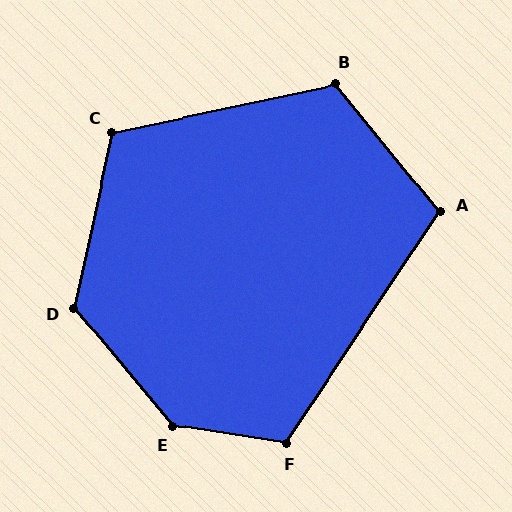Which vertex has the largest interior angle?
E, at approximately 138 degrees.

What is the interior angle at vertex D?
Approximately 128 degrees (obtuse).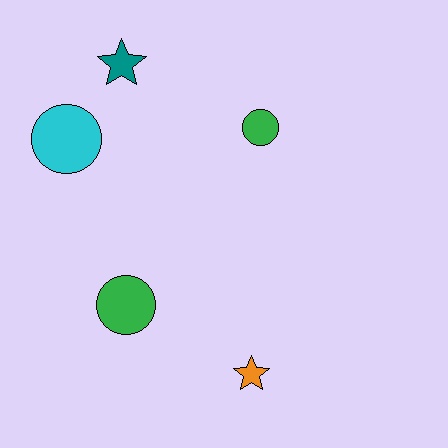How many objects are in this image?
There are 5 objects.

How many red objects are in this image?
There are no red objects.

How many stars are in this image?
There are 2 stars.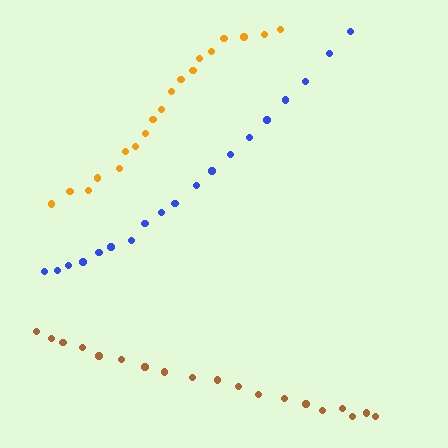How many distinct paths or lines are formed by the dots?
There are 3 distinct paths.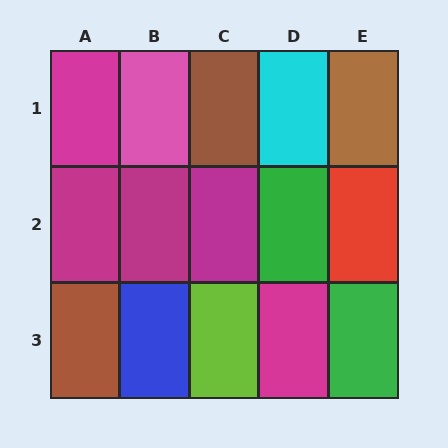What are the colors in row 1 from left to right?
Magenta, pink, brown, cyan, brown.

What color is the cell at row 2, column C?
Magenta.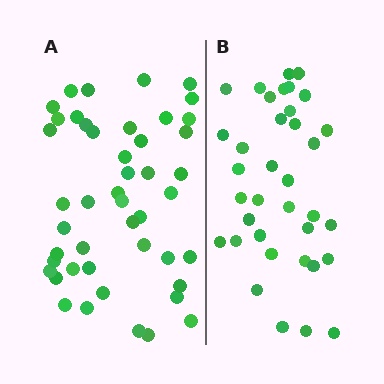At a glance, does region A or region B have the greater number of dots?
Region A (the left region) has more dots.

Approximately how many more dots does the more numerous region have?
Region A has roughly 10 or so more dots than region B.